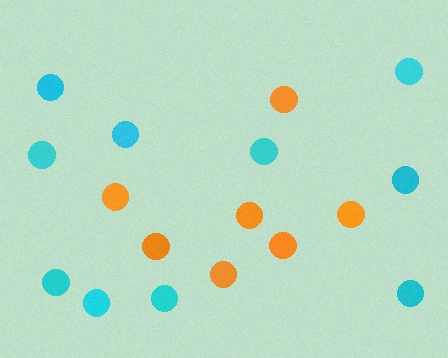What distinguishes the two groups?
There are 2 groups: one group of cyan circles (10) and one group of orange circles (7).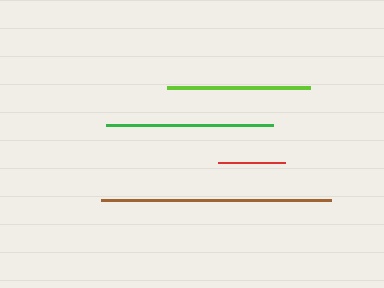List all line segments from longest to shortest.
From longest to shortest: brown, green, lime, red.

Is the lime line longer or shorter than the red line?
The lime line is longer than the red line.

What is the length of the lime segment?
The lime segment is approximately 143 pixels long.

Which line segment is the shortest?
The red line is the shortest at approximately 67 pixels.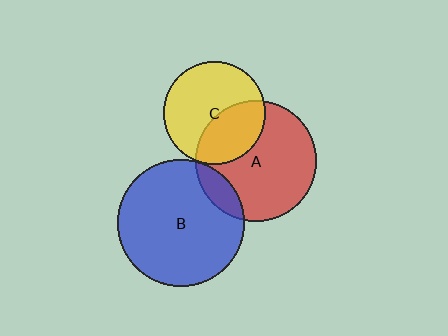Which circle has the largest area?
Circle B (blue).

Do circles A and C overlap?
Yes.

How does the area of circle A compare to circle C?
Approximately 1.4 times.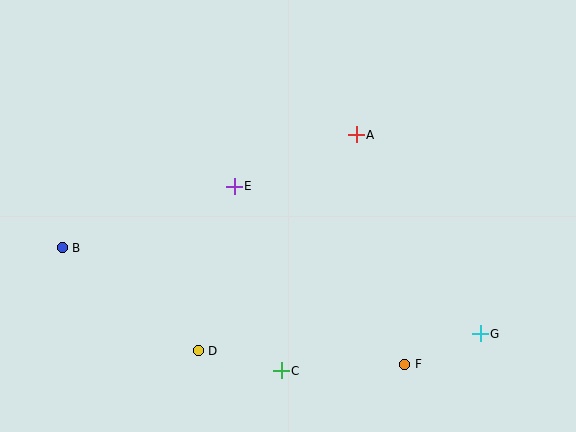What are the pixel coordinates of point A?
Point A is at (356, 135).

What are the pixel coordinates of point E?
Point E is at (234, 186).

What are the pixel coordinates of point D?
Point D is at (198, 351).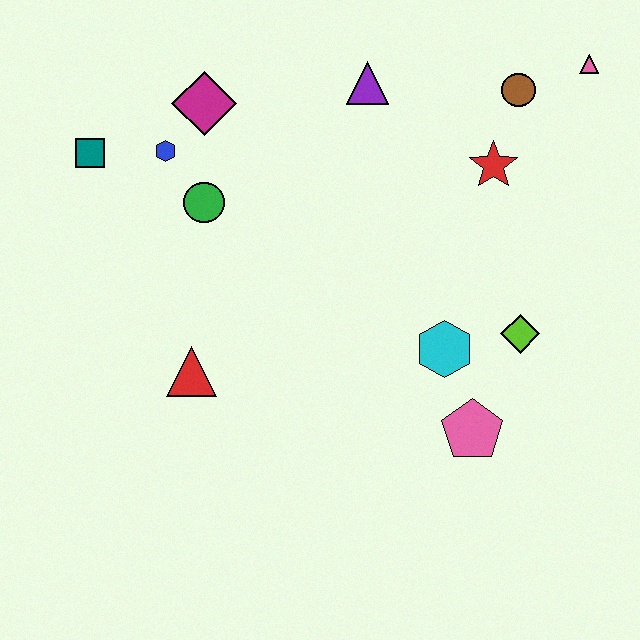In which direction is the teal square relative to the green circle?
The teal square is to the left of the green circle.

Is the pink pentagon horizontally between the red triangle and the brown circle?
Yes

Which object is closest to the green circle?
The blue hexagon is closest to the green circle.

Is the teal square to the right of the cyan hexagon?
No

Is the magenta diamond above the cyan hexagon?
Yes